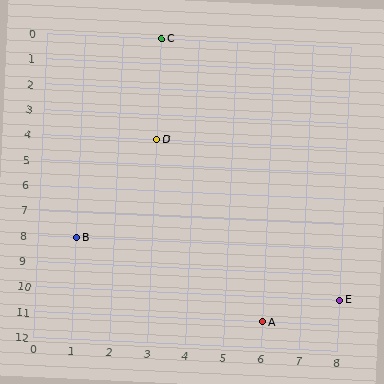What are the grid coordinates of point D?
Point D is at grid coordinates (3, 4).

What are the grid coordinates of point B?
Point B is at grid coordinates (1, 8).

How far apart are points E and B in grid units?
Points E and B are 7 columns and 2 rows apart (about 7.3 grid units diagonally).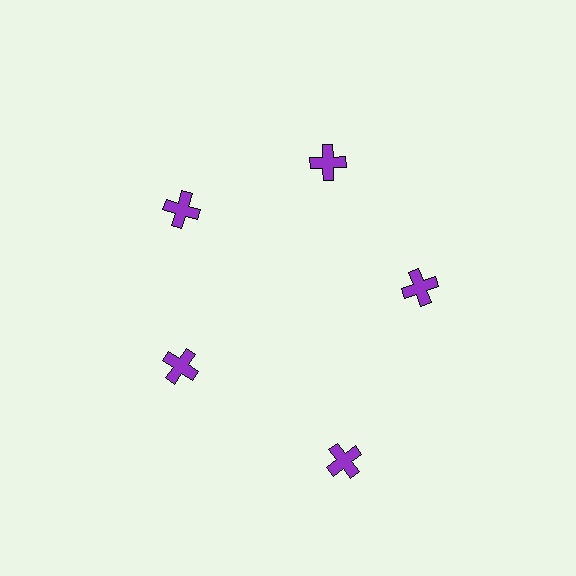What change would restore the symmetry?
The symmetry would be restored by moving it inward, back onto the ring so that all 5 crosses sit at equal angles and equal distance from the center.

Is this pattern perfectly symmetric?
No. The 5 purple crosses are arranged in a ring, but one element near the 5 o'clock position is pushed outward from the center, breaking the 5-fold rotational symmetry.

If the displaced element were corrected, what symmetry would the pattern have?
It would have 5-fold rotational symmetry — the pattern would map onto itself every 72 degrees.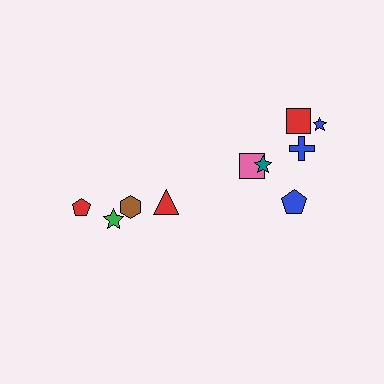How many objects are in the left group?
There are 4 objects.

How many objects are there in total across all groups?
There are 10 objects.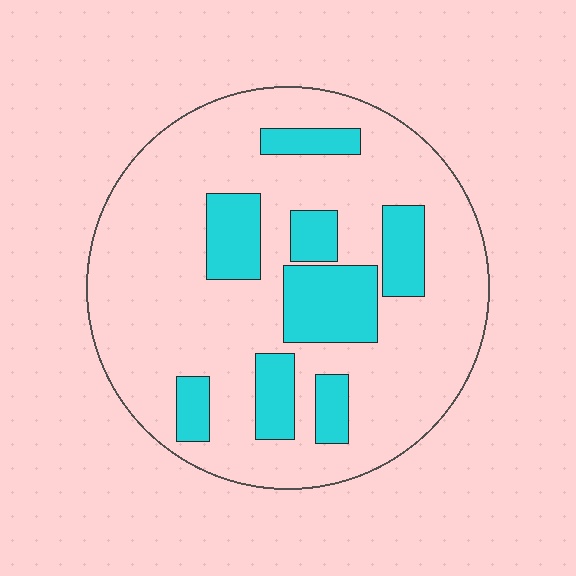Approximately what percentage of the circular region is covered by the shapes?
Approximately 25%.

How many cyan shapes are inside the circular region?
8.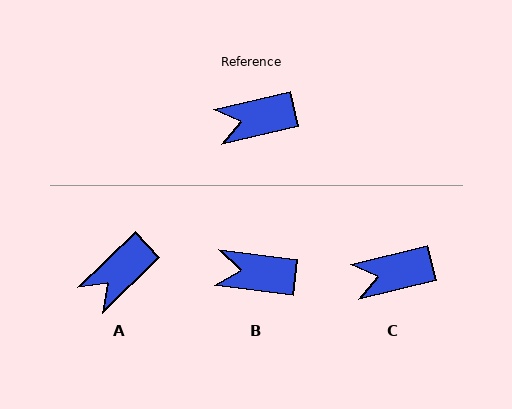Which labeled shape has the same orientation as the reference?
C.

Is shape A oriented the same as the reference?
No, it is off by about 30 degrees.